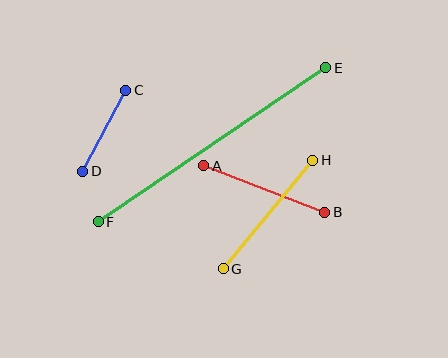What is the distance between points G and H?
The distance is approximately 141 pixels.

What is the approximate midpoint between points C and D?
The midpoint is at approximately (104, 131) pixels.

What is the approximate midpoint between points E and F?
The midpoint is at approximately (212, 145) pixels.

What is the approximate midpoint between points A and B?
The midpoint is at approximately (264, 189) pixels.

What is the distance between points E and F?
The distance is approximately 275 pixels.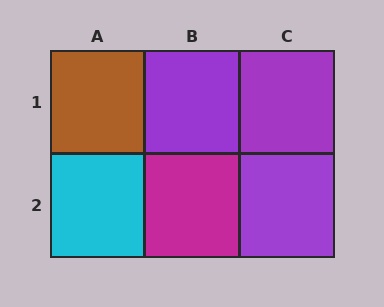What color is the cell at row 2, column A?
Cyan.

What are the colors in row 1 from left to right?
Brown, purple, purple.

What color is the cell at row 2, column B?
Magenta.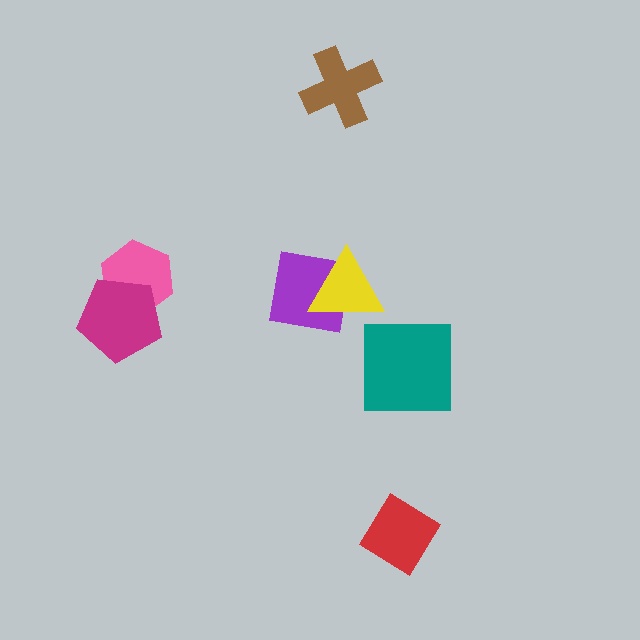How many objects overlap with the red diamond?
0 objects overlap with the red diamond.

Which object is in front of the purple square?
The yellow triangle is in front of the purple square.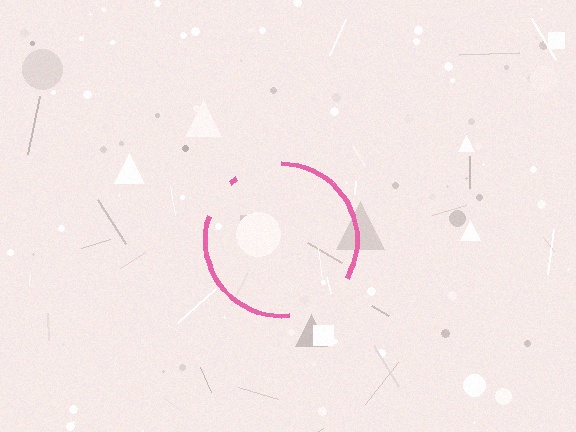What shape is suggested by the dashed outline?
The dashed outline suggests a circle.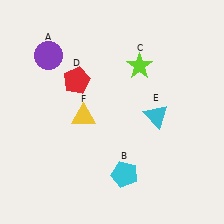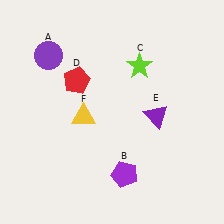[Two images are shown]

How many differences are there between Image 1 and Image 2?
There are 2 differences between the two images.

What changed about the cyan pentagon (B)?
In Image 1, B is cyan. In Image 2, it changed to purple.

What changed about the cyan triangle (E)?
In Image 1, E is cyan. In Image 2, it changed to purple.